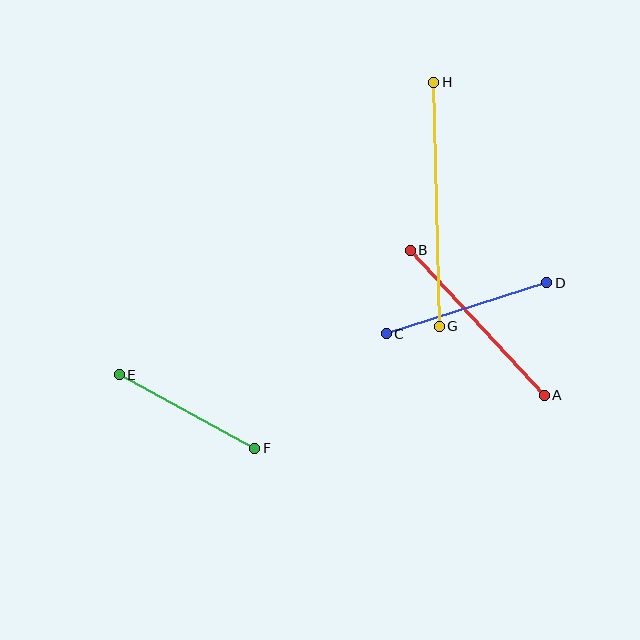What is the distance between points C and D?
The distance is approximately 169 pixels.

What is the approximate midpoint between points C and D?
The midpoint is at approximately (466, 308) pixels.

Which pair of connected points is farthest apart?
Points G and H are farthest apart.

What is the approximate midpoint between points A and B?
The midpoint is at approximately (477, 323) pixels.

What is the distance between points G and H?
The distance is approximately 244 pixels.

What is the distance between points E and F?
The distance is approximately 154 pixels.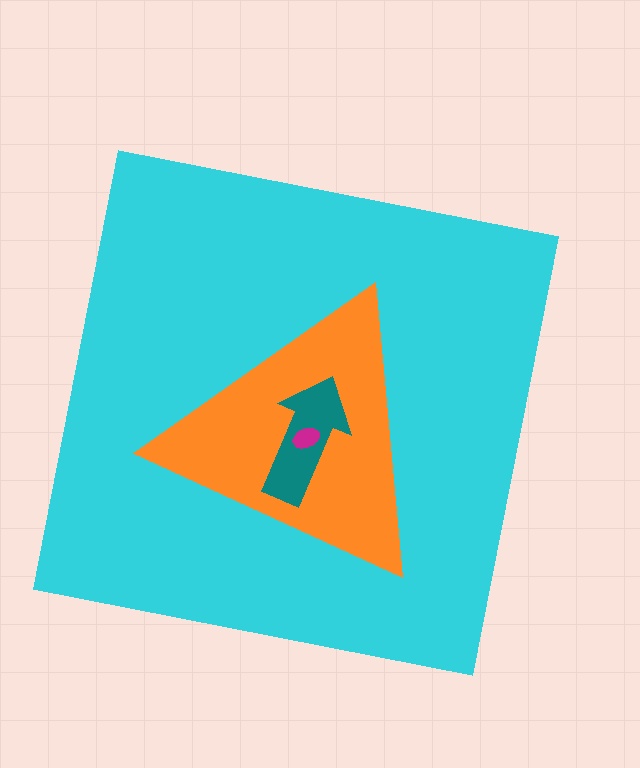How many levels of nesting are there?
4.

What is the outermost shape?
The cyan square.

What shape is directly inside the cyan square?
The orange triangle.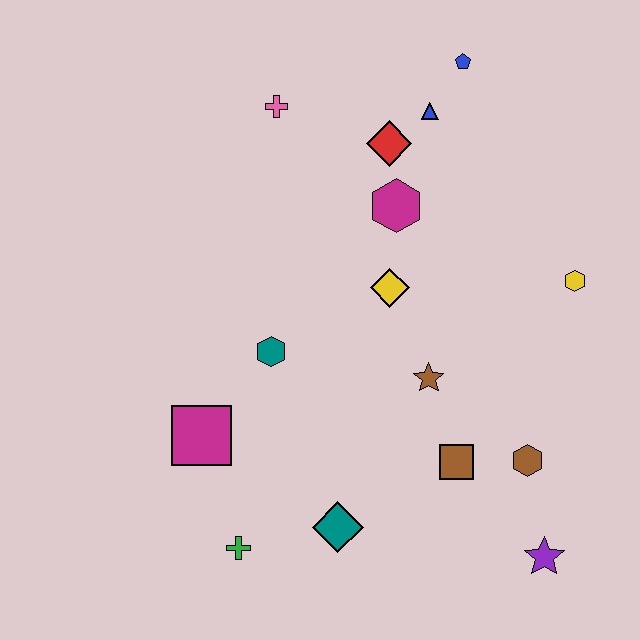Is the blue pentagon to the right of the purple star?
No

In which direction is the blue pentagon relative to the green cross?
The blue pentagon is above the green cross.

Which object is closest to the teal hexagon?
The magenta square is closest to the teal hexagon.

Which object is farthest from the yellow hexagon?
The green cross is farthest from the yellow hexagon.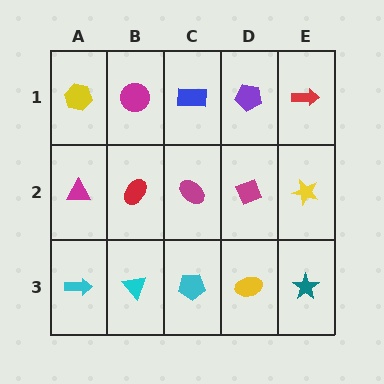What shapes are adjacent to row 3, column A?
A magenta triangle (row 2, column A), a cyan triangle (row 3, column B).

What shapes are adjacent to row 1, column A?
A magenta triangle (row 2, column A), a magenta circle (row 1, column B).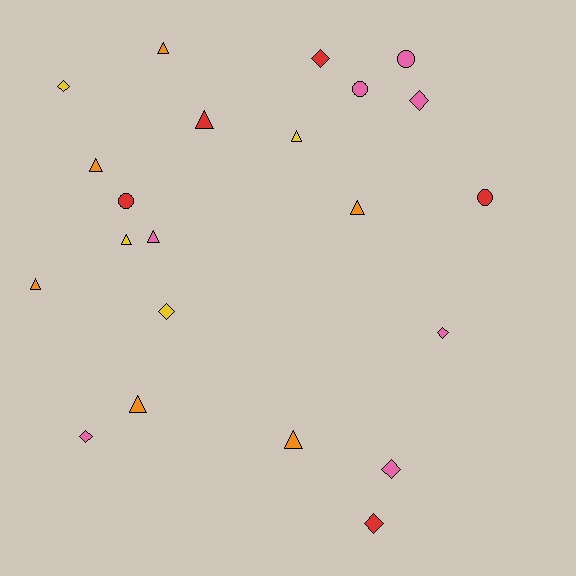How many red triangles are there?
There is 1 red triangle.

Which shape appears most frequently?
Triangle, with 10 objects.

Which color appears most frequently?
Pink, with 7 objects.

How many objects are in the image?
There are 22 objects.